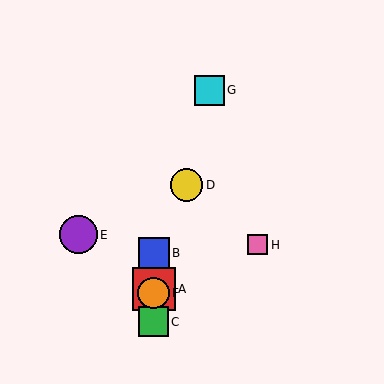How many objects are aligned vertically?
4 objects (A, B, C, F) are aligned vertically.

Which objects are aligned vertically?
Objects A, B, C, F are aligned vertically.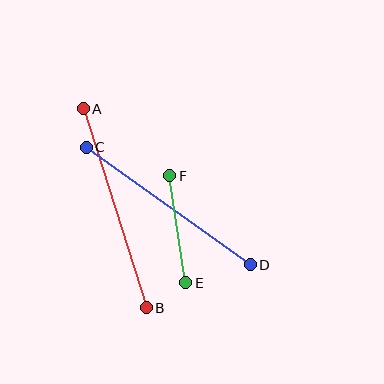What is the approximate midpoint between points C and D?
The midpoint is at approximately (168, 206) pixels.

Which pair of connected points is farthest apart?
Points A and B are farthest apart.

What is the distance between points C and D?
The distance is approximately 202 pixels.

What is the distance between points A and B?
The distance is approximately 209 pixels.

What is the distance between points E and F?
The distance is approximately 108 pixels.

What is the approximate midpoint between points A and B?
The midpoint is at approximately (115, 208) pixels.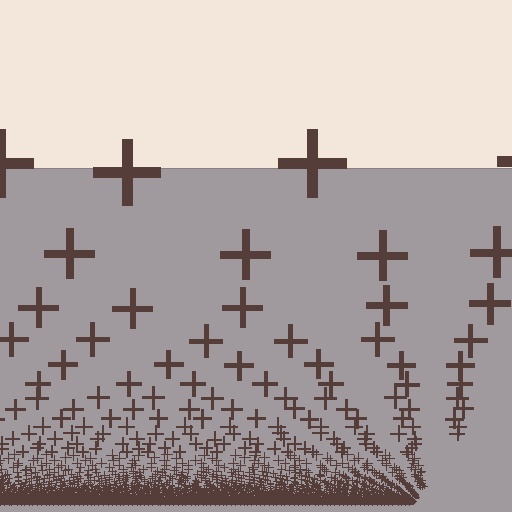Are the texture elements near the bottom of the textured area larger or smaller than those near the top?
Smaller. The gradient is inverted — elements near the bottom are smaller and denser.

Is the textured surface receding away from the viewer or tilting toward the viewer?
The surface appears to tilt toward the viewer. Texture elements get larger and sparser toward the top.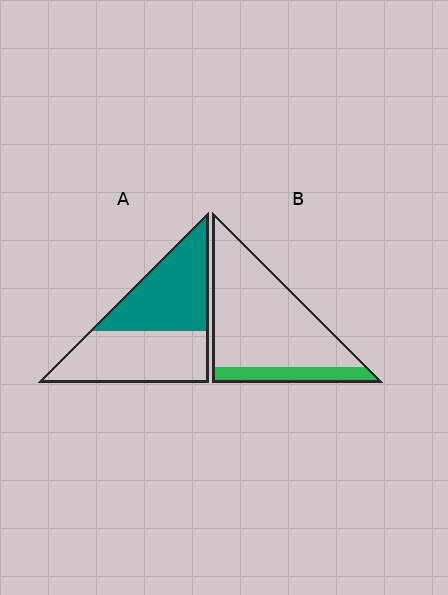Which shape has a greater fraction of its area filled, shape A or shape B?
Shape A.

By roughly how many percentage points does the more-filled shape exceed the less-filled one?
By roughly 30 percentage points (A over B).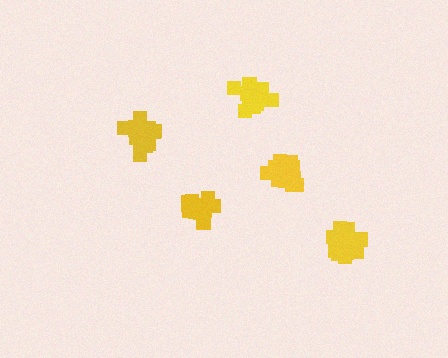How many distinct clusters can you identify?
There are 5 distinct clusters.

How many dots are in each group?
Group 1: 15 dots, Group 2: 15 dots, Group 3: 16 dots, Group 4: 16 dots, Group 5: 17 dots (79 total).